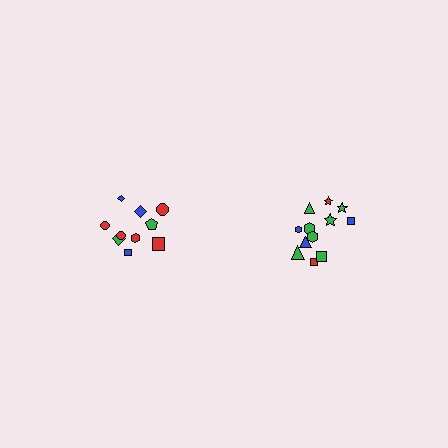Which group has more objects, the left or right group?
The right group.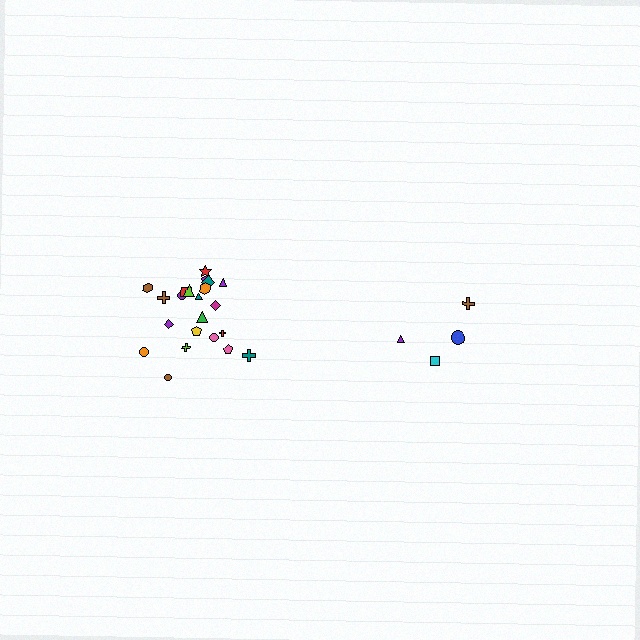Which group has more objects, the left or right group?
The left group.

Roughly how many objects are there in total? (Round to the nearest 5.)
Roughly 25 objects in total.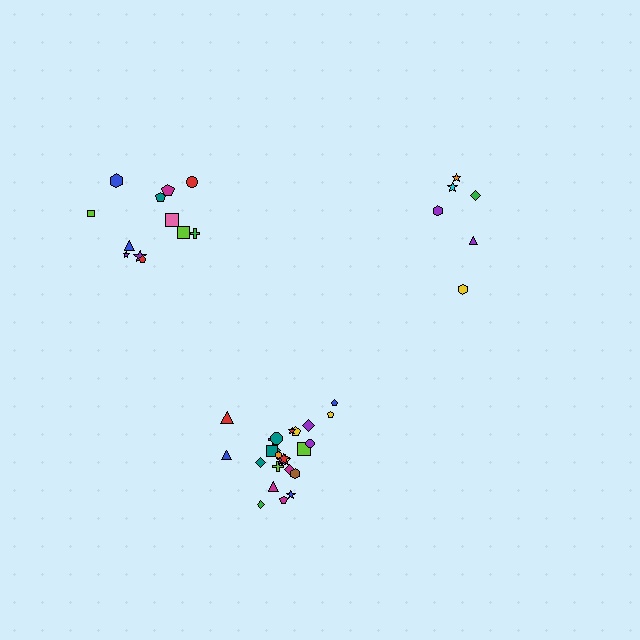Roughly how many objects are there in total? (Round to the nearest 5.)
Roughly 45 objects in total.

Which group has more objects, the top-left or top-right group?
The top-left group.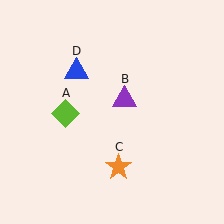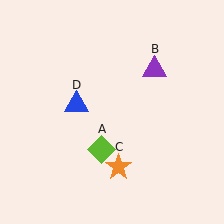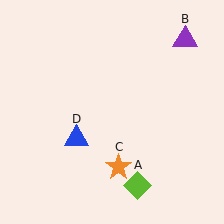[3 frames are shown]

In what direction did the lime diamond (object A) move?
The lime diamond (object A) moved down and to the right.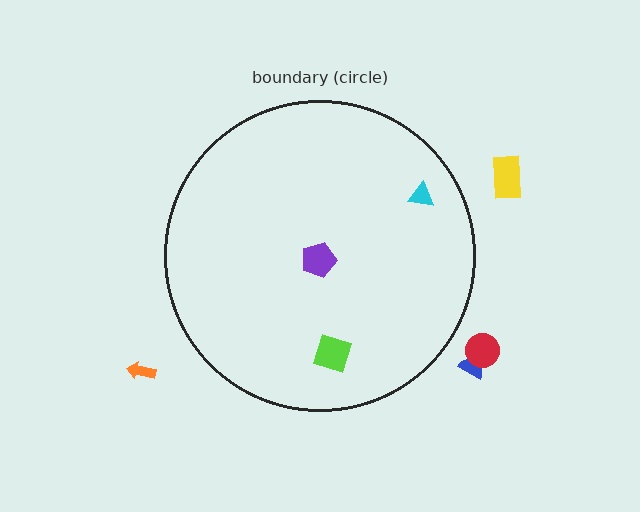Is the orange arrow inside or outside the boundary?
Outside.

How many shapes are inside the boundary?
3 inside, 4 outside.